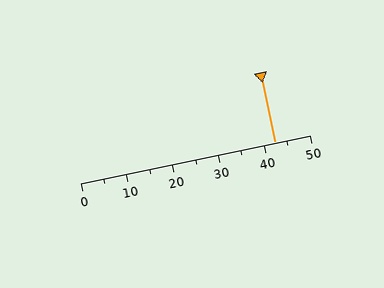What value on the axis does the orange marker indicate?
The marker indicates approximately 42.5.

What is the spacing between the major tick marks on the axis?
The major ticks are spaced 10 apart.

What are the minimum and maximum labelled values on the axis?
The axis runs from 0 to 50.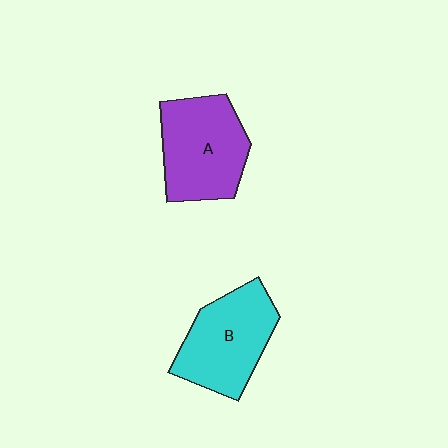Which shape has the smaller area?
Shape B (cyan).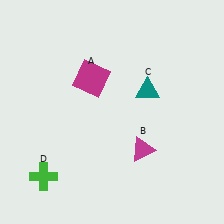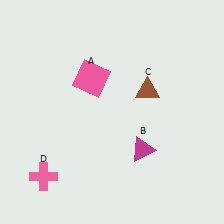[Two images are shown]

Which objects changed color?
A changed from magenta to pink. C changed from teal to brown. D changed from green to pink.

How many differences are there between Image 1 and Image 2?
There are 3 differences between the two images.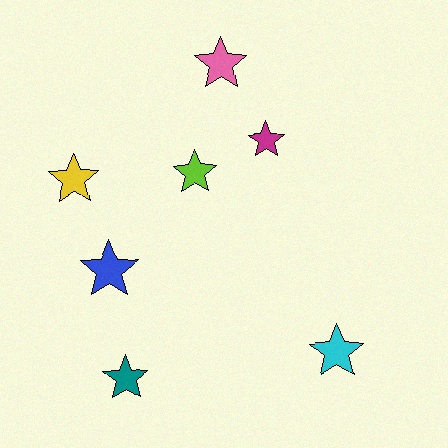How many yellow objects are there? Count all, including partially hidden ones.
There is 1 yellow object.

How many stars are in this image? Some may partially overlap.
There are 7 stars.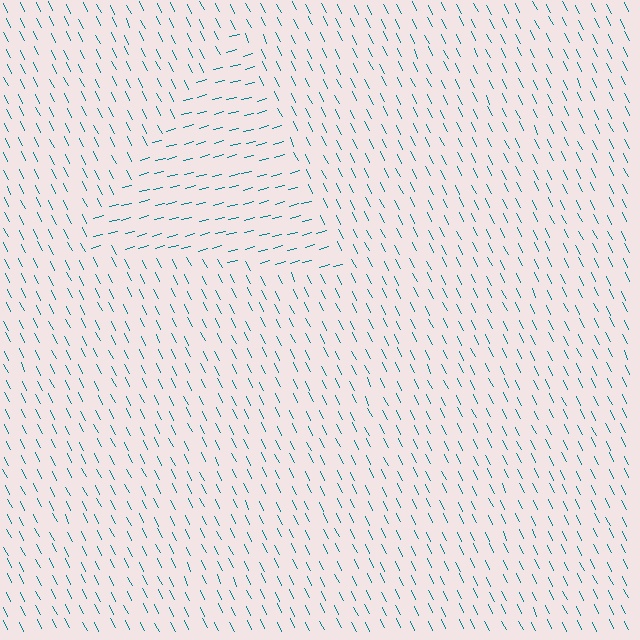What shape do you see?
I see a triangle.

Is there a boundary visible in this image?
Yes, there is a texture boundary formed by a change in line orientation.